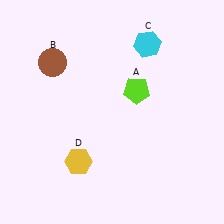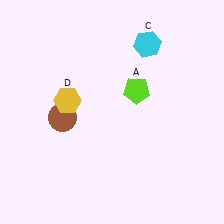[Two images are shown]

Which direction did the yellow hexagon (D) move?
The yellow hexagon (D) moved up.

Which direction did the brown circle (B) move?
The brown circle (B) moved down.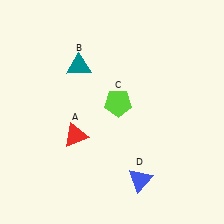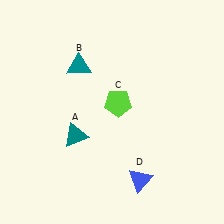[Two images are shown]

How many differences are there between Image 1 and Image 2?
There is 1 difference between the two images.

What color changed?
The triangle (A) changed from red in Image 1 to teal in Image 2.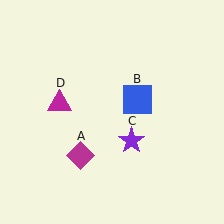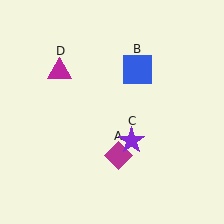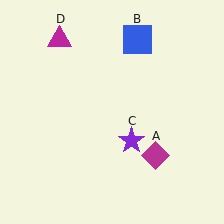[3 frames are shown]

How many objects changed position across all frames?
3 objects changed position: magenta diamond (object A), blue square (object B), magenta triangle (object D).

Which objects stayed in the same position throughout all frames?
Purple star (object C) remained stationary.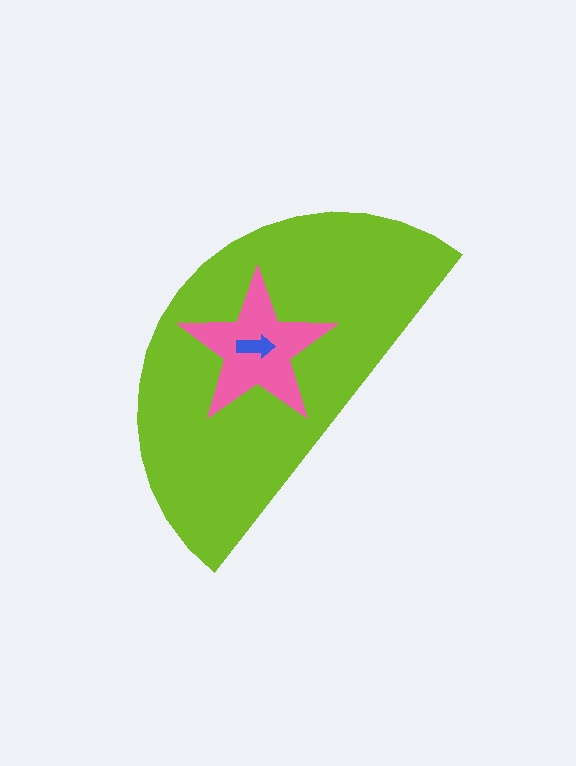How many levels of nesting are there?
3.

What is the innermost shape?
The blue arrow.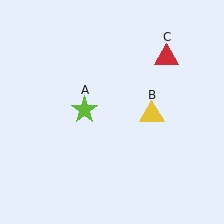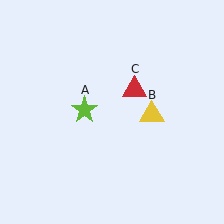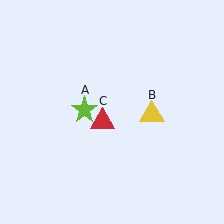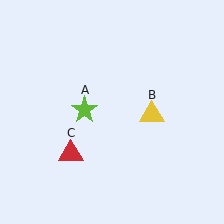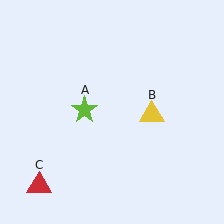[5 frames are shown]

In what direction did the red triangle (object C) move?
The red triangle (object C) moved down and to the left.